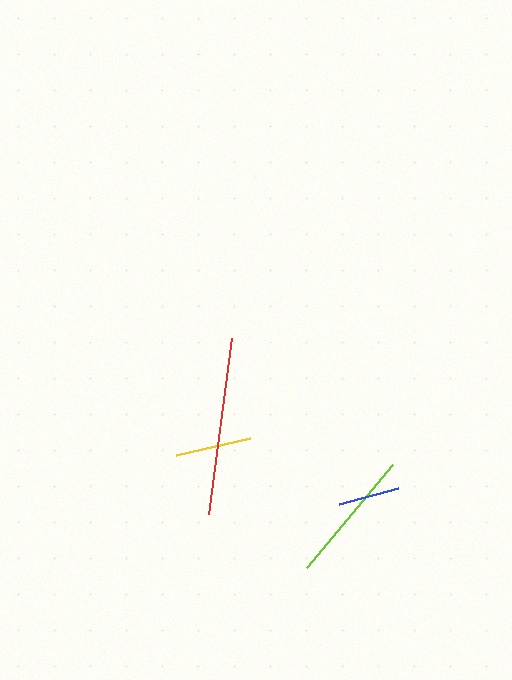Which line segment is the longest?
The red line is the longest at approximately 177 pixels.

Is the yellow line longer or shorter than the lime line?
The lime line is longer than the yellow line.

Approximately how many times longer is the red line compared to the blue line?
The red line is approximately 2.9 times the length of the blue line.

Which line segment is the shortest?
The blue line is the shortest at approximately 60 pixels.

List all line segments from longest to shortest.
From longest to shortest: red, lime, yellow, blue.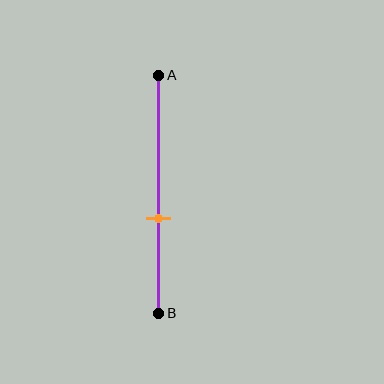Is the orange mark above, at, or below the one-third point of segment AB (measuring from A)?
The orange mark is below the one-third point of segment AB.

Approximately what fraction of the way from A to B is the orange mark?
The orange mark is approximately 60% of the way from A to B.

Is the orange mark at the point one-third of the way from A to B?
No, the mark is at about 60% from A, not at the 33% one-third point.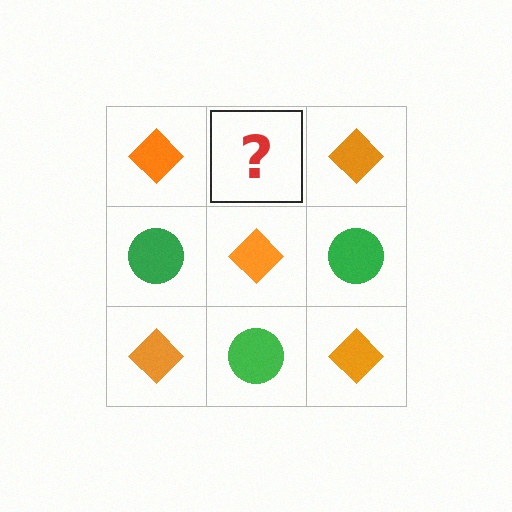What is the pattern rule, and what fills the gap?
The rule is that it alternates orange diamond and green circle in a checkerboard pattern. The gap should be filled with a green circle.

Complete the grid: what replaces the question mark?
The question mark should be replaced with a green circle.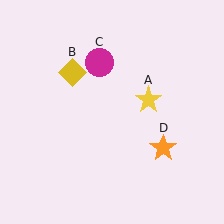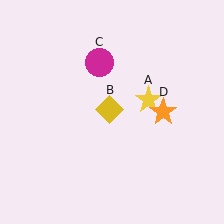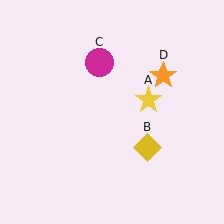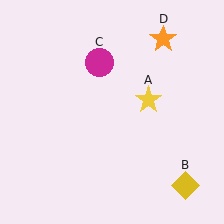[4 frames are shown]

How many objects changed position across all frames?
2 objects changed position: yellow diamond (object B), orange star (object D).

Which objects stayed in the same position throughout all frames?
Yellow star (object A) and magenta circle (object C) remained stationary.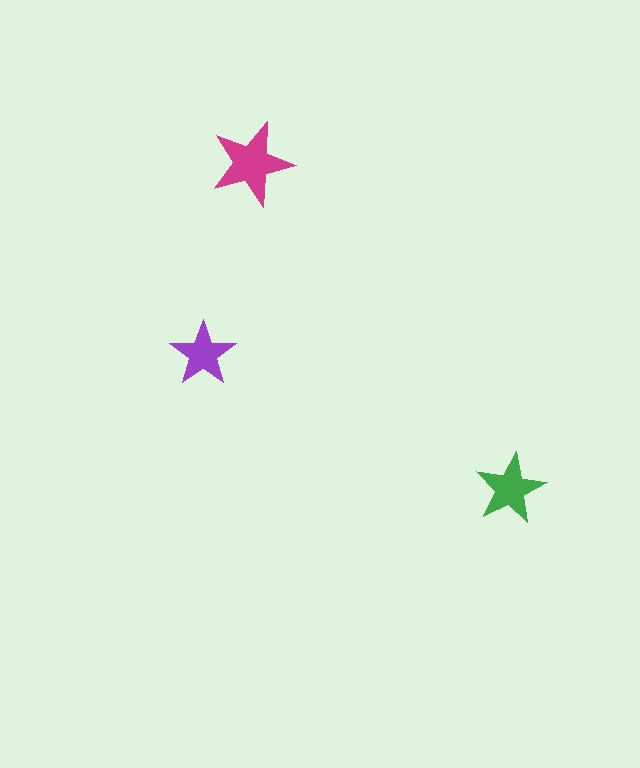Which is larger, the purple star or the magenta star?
The magenta one.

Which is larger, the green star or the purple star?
The green one.